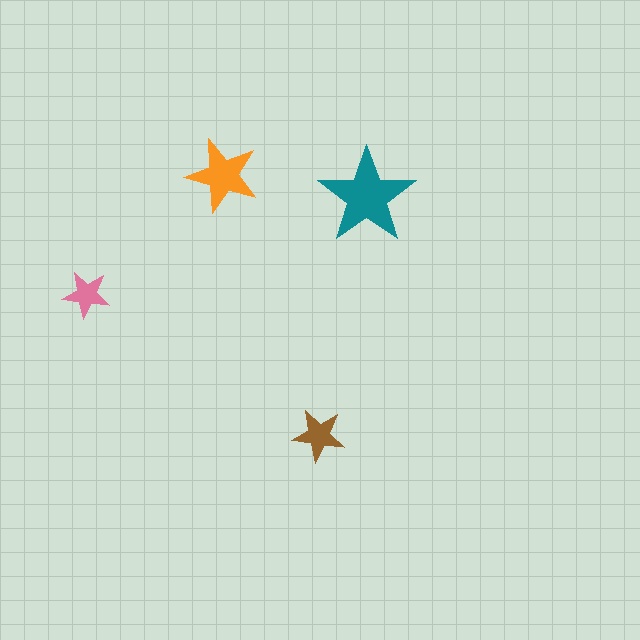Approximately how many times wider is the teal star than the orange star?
About 1.5 times wider.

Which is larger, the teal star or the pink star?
The teal one.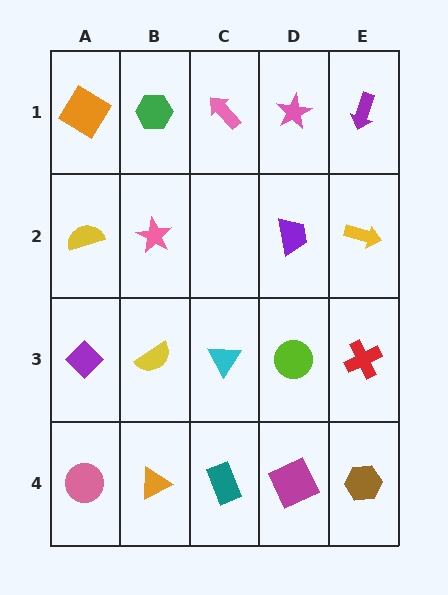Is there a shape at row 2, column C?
No, that cell is empty.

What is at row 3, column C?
A cyan triangle.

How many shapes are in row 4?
5 shapes.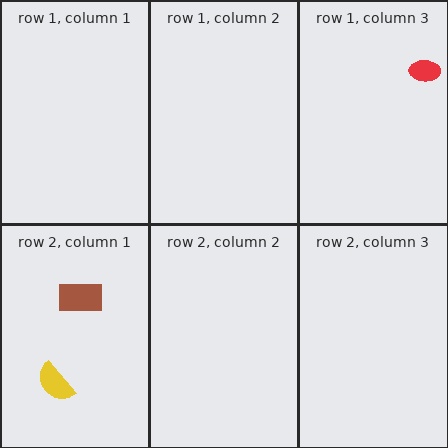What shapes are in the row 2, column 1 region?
The brown rectangle, the yellow semicircle.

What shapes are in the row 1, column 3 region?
The red ellipse.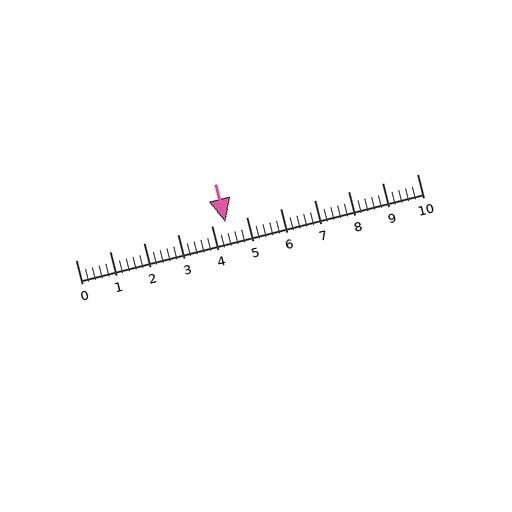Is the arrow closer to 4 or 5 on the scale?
The arrow is closer to 4.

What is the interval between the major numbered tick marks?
The major tick marks are spaced 1 units apart.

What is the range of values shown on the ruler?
The ruler shows values from 0 to 10.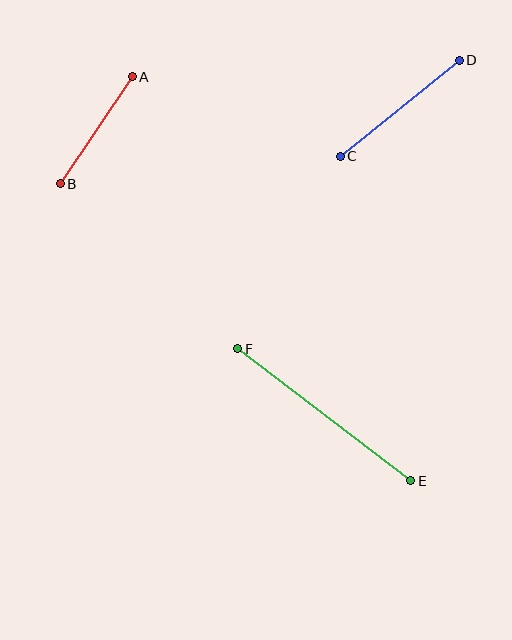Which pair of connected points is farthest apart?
Points E and F are farthest apart.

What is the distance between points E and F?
The distance is approximately 217 pixels.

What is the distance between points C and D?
The distance is approximately 153 pixels.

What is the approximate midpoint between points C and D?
The midpoint is at approximately (400, 108) pixels.